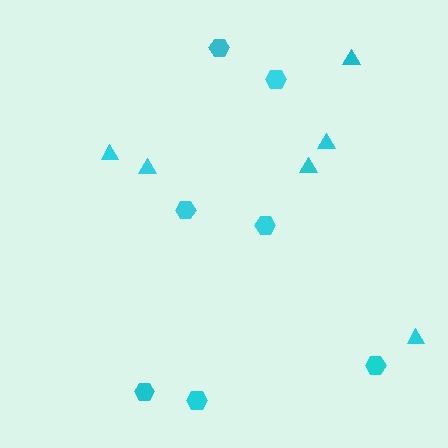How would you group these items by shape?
There are 2 groups: one group of hexagons (7) and one group of triangles (6).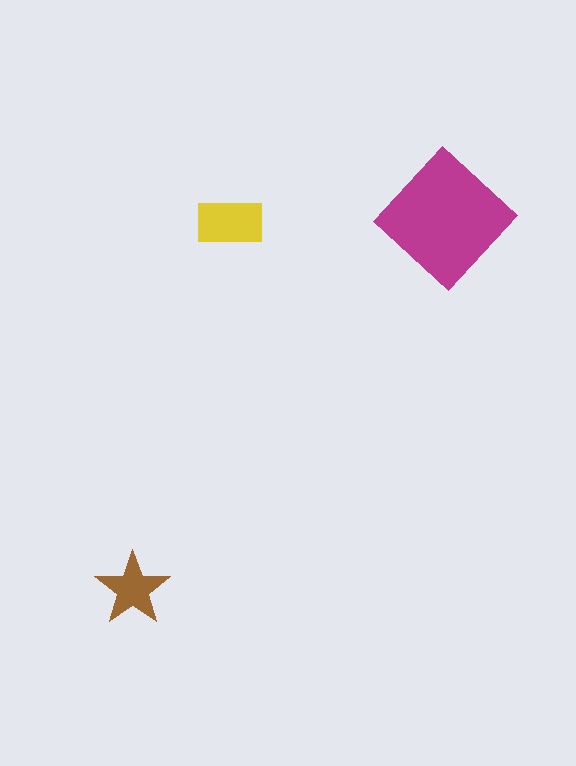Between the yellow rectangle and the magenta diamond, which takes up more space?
The magenta diamond.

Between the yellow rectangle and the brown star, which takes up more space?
The yellow rectangle.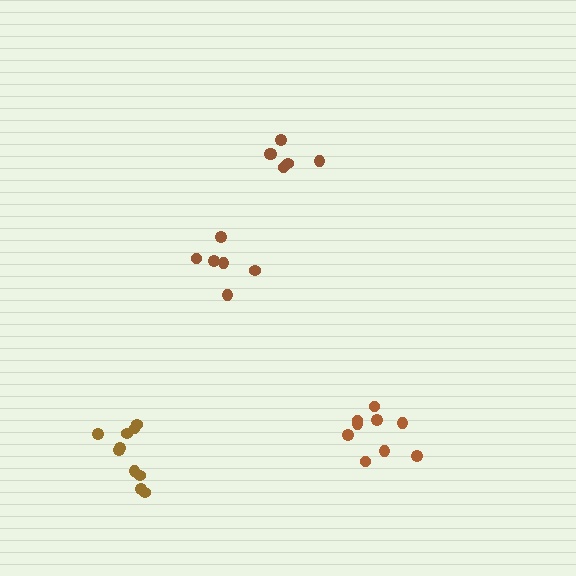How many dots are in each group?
Group 1: 6 dots, Group 2: 6 dots, Group 3: 10 dots, Group 4: 9 dots (31 total).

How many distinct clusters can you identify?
There are 4 distinct clusters.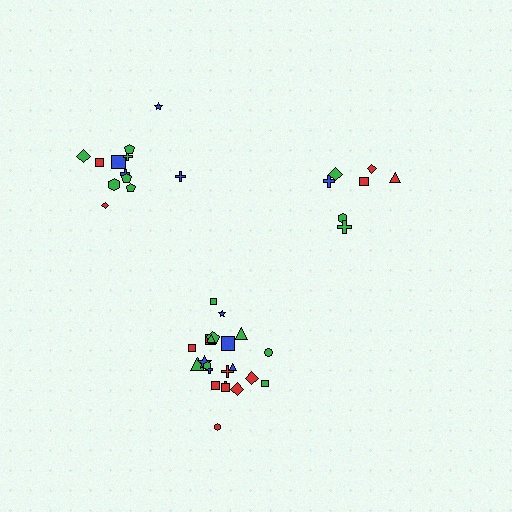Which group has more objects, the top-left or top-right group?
The top-left group.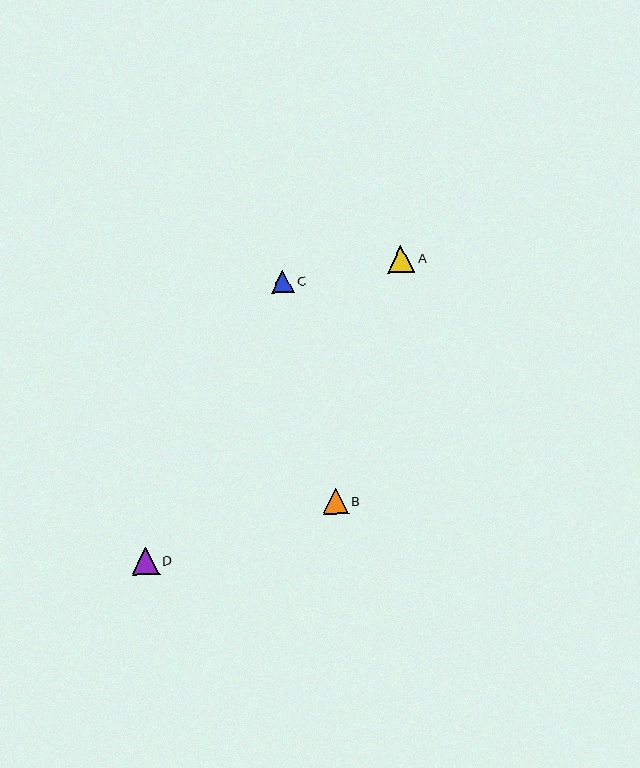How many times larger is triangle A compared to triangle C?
Triangle A is approximately 1.2 times the size of triangle C.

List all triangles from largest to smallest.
From largest to smallest: D, A, B, C.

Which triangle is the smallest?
Triangle C is the smallest with a size of approximately 23 pixels.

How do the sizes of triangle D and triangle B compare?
Triangle D and triangle B are approximately the same size.